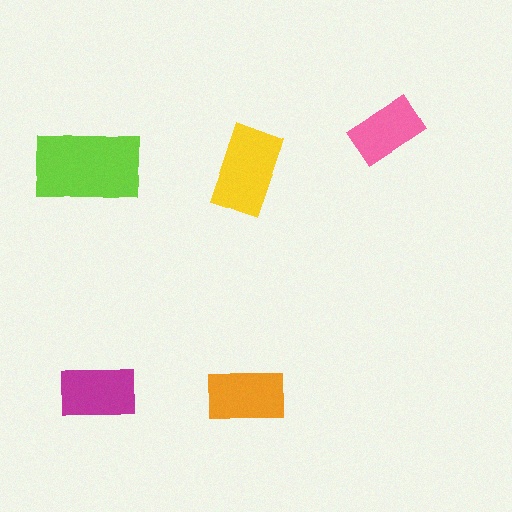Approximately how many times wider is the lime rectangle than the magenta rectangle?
About 1.5 times wider.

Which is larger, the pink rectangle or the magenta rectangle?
The magenta one.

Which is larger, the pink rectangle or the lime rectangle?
The lime one.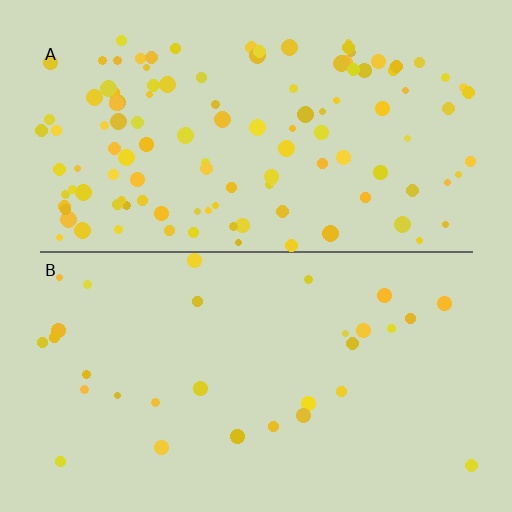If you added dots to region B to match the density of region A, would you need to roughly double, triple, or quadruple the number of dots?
Approximately quadruple.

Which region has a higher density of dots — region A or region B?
A (the top).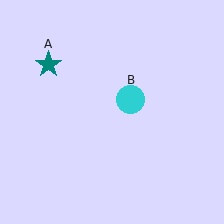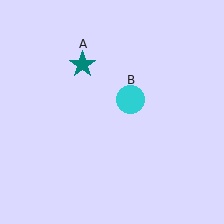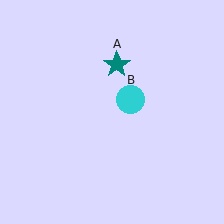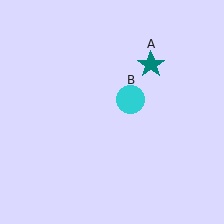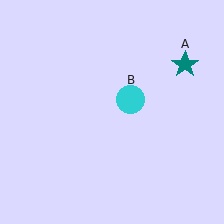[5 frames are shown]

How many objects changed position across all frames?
1 object changed position: teal star (object A).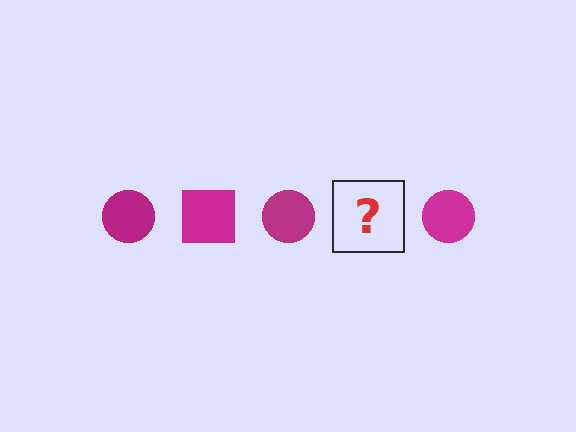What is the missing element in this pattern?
The missing element is a magenta square.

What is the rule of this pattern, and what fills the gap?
The rule is that the pattern cycles through circle, square shapes in magenta. The gap should be filled with a magenta square.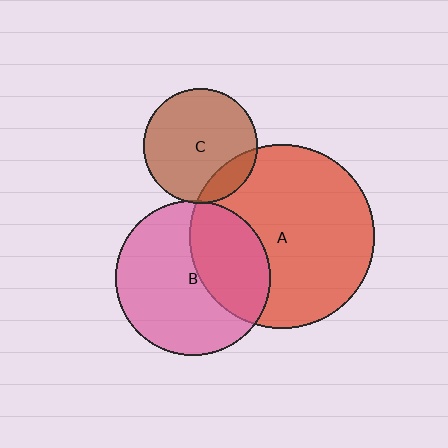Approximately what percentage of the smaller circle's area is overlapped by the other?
Approximately 5%.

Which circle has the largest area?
Circle A (red).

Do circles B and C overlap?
Yes.